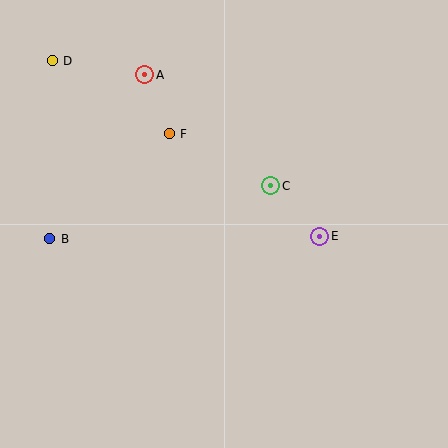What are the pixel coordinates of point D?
Point D is at (52, 61).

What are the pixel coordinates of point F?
Point F is at (169, 134).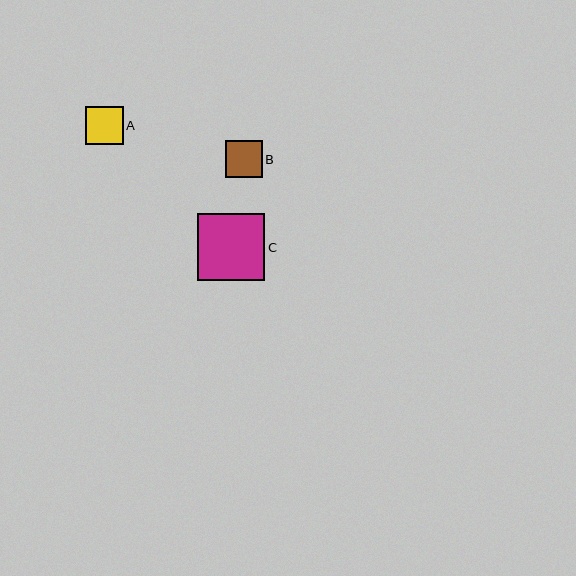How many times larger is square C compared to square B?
Square C is approximately 1.8 times the size of square B.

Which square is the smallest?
Square B is the smallest with a size of approximately 37 pixels.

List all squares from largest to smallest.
From largest to smallest: C, A, B.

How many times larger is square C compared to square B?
Square C is approximately 1.8 times the size of square B.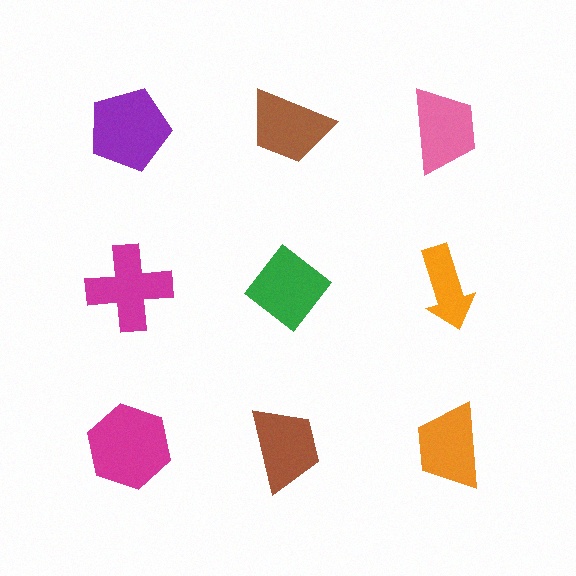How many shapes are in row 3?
3 shapes.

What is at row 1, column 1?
A purple pentagon.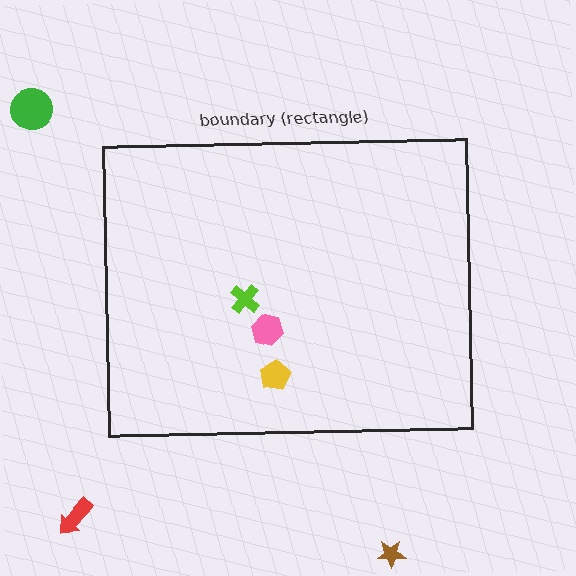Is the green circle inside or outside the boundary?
Outside.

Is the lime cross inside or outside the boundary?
Inside.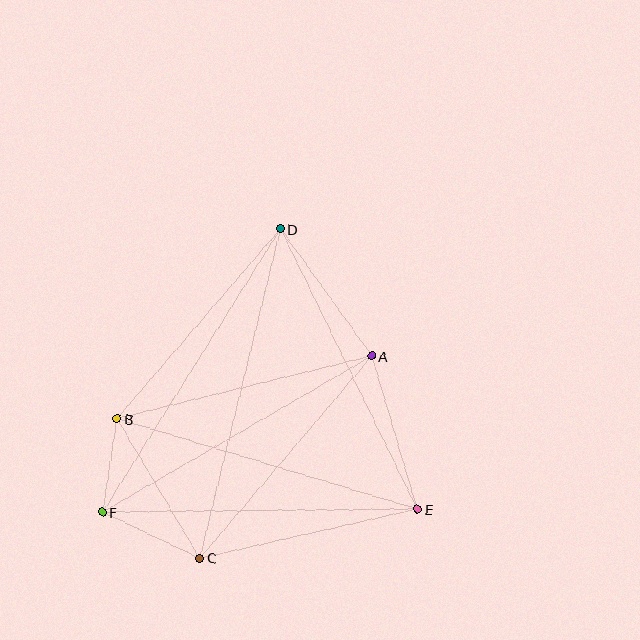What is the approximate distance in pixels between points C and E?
The distance between C and E is approximately 223 pixels.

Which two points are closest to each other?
Points B and F are closest to each other.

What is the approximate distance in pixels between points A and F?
The distance between A and F is approximately 311 pixels.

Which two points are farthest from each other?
Points C and D are farthest from each other.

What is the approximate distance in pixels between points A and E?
The distance between A and E is approximately 159 pixels.